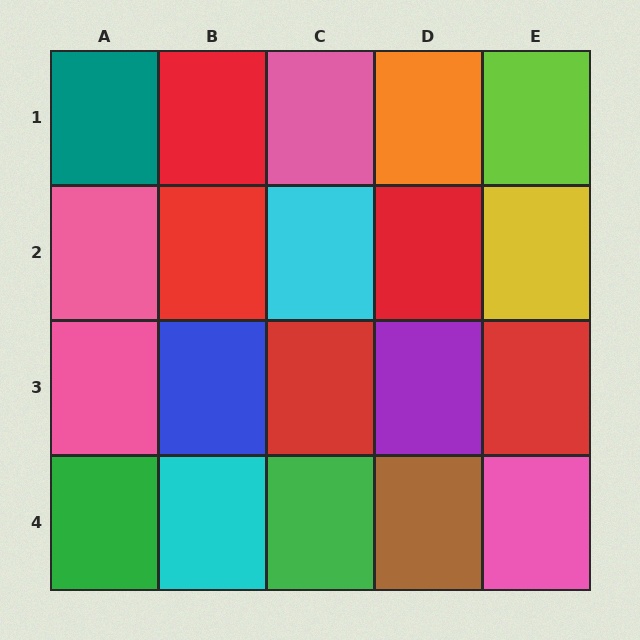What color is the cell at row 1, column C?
Pink.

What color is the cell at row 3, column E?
Red.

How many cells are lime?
1 cell is lime.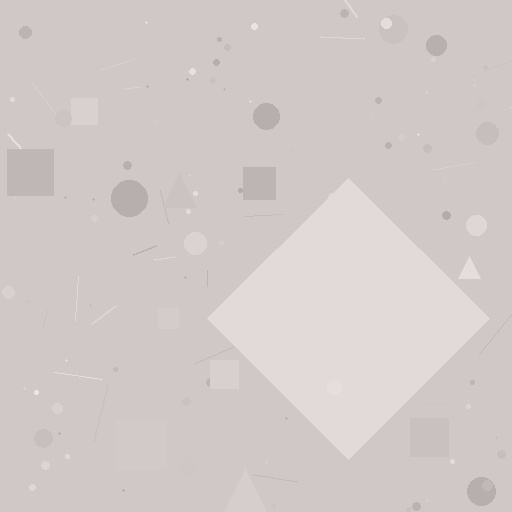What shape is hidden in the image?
A diamond is hidden in the image.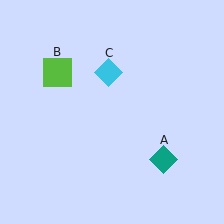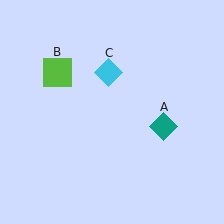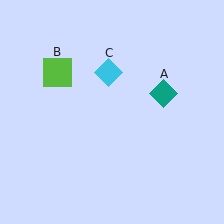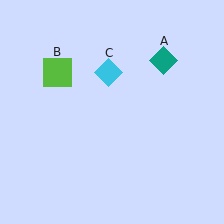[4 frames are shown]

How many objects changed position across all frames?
1 object changed position: teal diamond (object A).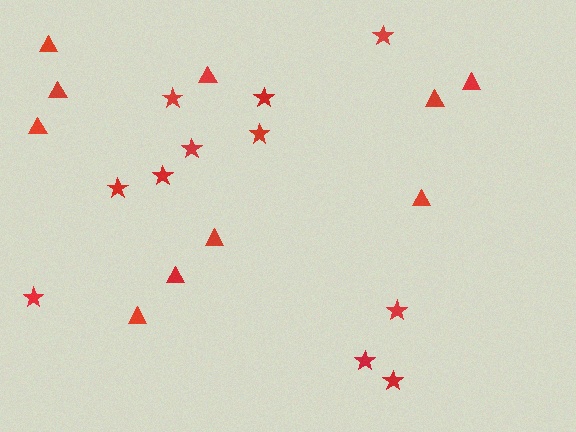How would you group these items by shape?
There are 2 groups: one group of stars (11) and one group of triangles (10).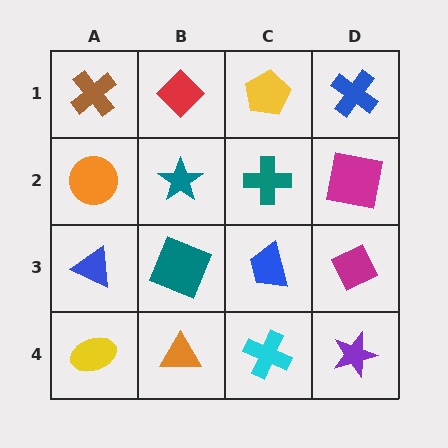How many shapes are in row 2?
4 shapes.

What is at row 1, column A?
A brown cross.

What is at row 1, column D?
A blue cross.